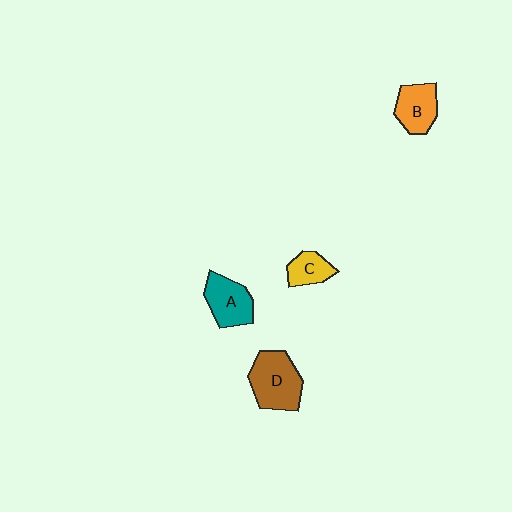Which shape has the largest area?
Shape D (brown).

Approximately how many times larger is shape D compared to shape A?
Approximately 1.3 times.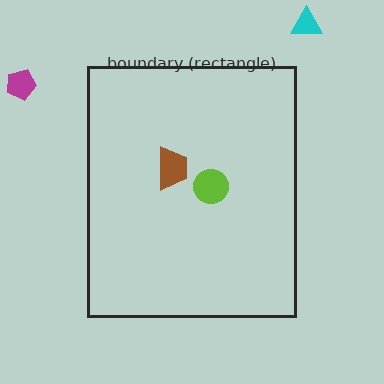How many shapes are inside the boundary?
2 inside, 2 outside.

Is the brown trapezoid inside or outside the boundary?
Inside.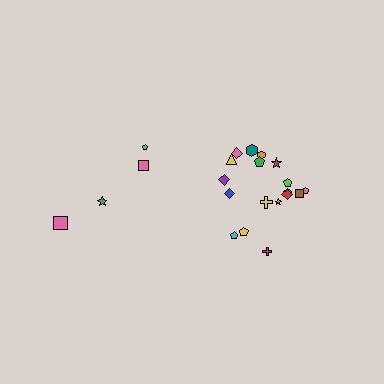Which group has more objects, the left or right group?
The right group.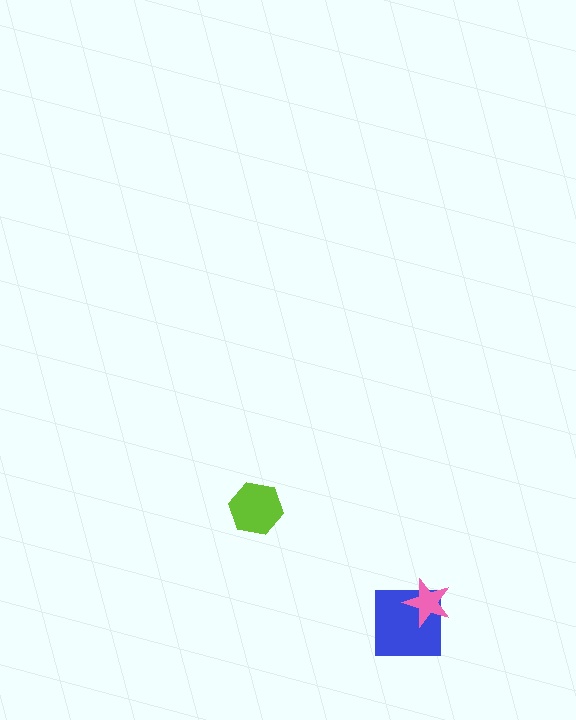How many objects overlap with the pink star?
1 object overlaps with the pink star.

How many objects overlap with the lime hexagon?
0 objects overlap with the lime hexagon.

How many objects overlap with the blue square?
1 object overlaps with the blue square.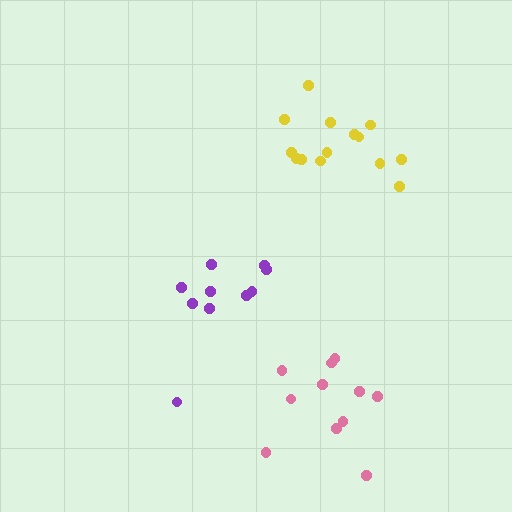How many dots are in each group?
Group 1: 14 dots, Group 2: 10 dots, Group 3: 11 dots (35 total).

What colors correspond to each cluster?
The clusters are colored: yellow, purple, pink.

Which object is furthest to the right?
The yellow cluster is rightmost.